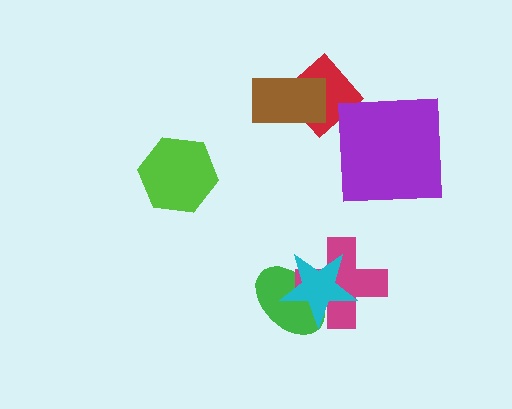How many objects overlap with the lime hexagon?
0 objects overlap with the lime hexagon.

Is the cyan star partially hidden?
No, no other shape covers it.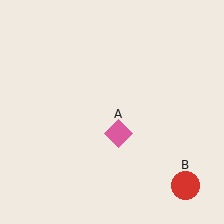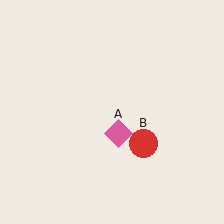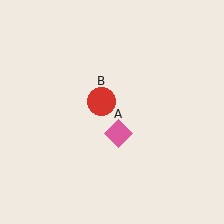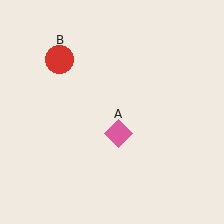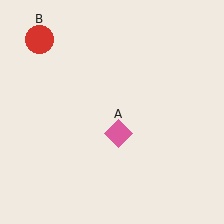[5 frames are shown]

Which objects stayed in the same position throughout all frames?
Pink diamond (object A) remained stationary.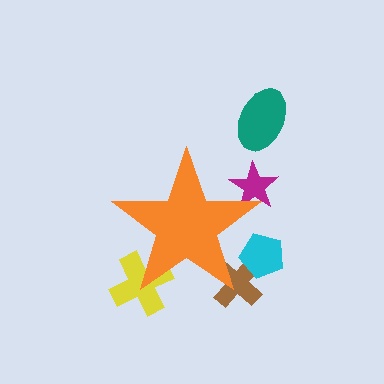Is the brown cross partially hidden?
Yes, the brown cross is partially hidden behind the orange star.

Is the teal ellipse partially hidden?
No, the teal ellipse is fully visible.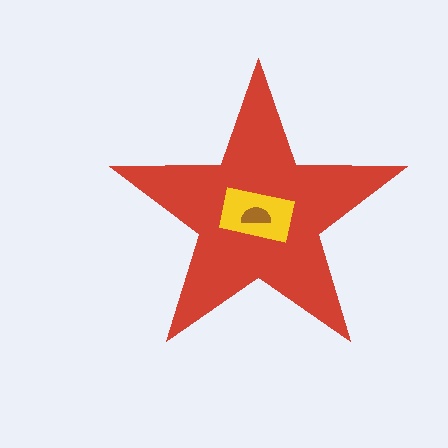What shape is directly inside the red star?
The yellow rectangle.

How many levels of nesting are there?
3.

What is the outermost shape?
The red star.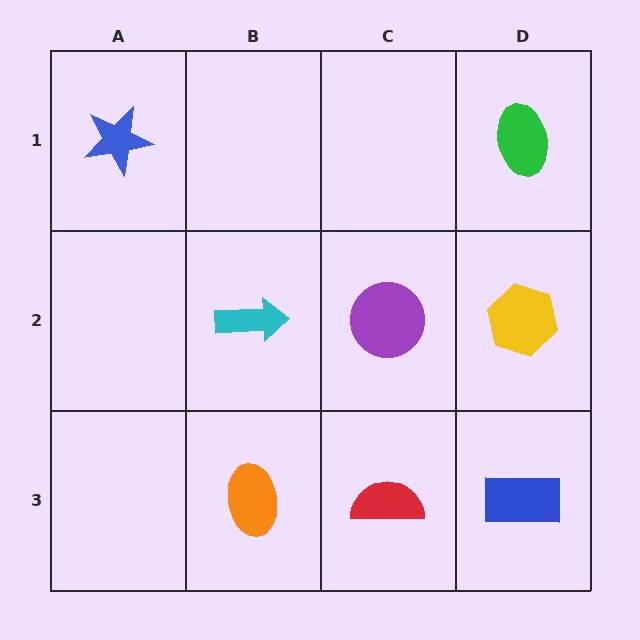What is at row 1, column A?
A blue star.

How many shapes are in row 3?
3 shapes.